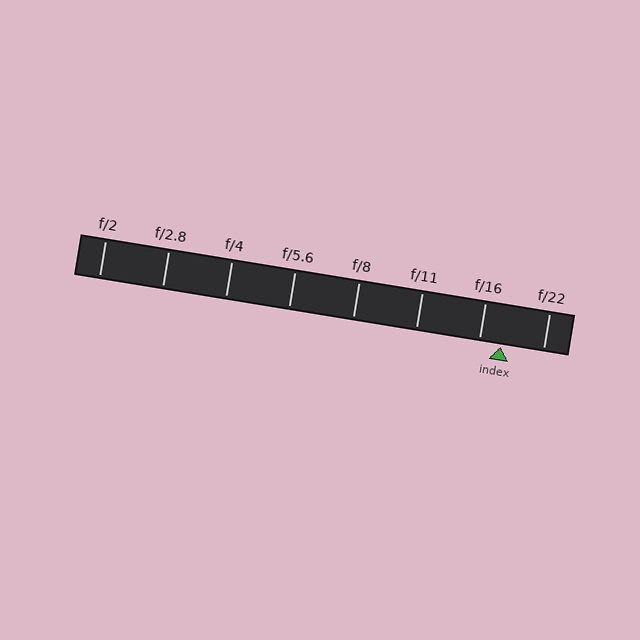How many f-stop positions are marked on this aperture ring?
There are 8 f-stop positions marked.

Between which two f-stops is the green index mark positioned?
The index mark is between f/16 and f/22.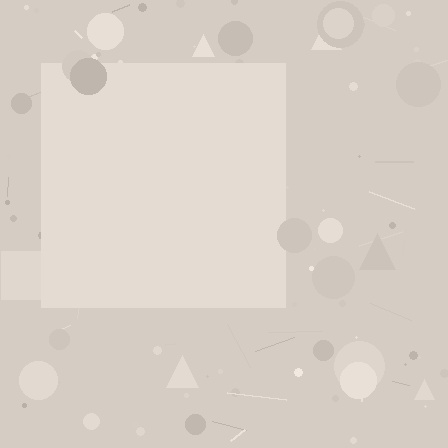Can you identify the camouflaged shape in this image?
The camouflaged shape is a square.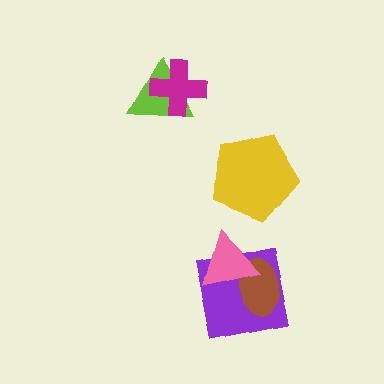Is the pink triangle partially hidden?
No, no other shape covers it.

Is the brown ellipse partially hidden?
Yes, it is partially covered by another shape.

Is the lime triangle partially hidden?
Yes, it is partially covered by another shape.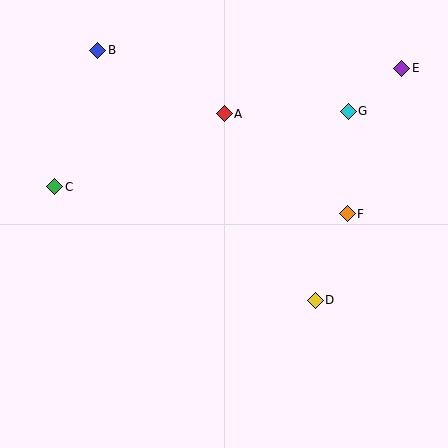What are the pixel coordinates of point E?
Point E is at (402, 68).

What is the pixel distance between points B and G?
The distance between B and G is 258 pixels.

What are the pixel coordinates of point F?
Point F is at (347, 214).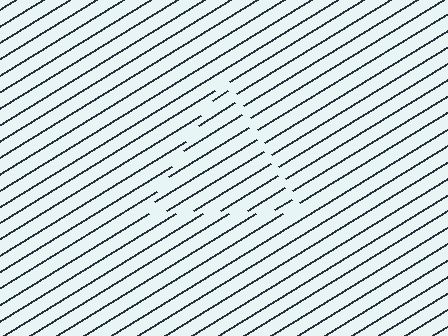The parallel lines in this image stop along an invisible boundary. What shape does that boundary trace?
An illusory triangle. The interior of the shape contains the same grating, shifted by half a period — the contour is defined by the phase discontinuity where line-ends from the inner and outer gratings abut.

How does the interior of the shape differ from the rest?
The interior of the shape contains the same grating, shifted by half a period — the contour is defined by the phase discontinuity where line-ends from the inner and outer gratings abut.